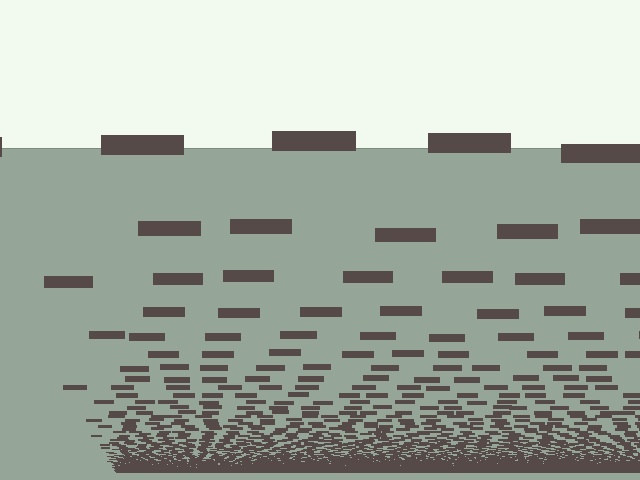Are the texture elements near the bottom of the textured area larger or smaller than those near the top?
Smaller. The gradient is inverted — elements near the bottom are smaller and denser.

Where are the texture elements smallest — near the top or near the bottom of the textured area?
Near the bottom.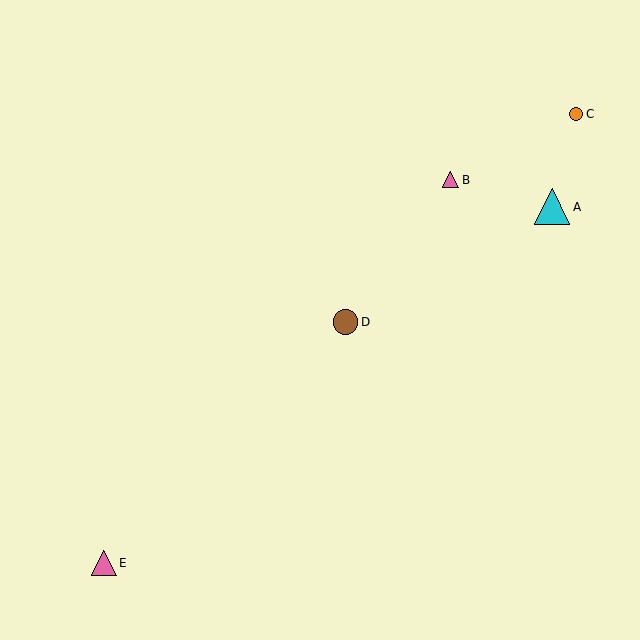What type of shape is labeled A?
Shape A is a cyan triangle.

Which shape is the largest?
The cyan triangle (labeled A) is the largest.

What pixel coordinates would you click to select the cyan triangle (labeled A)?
Click at (552, 207) to select the cyan triangle A.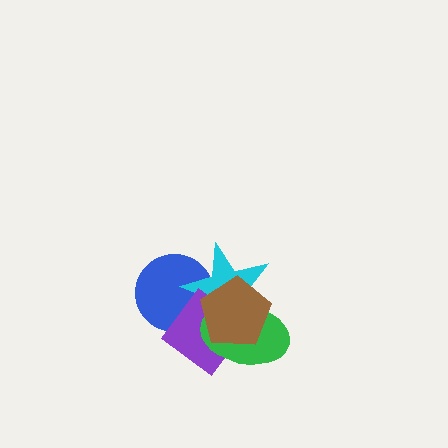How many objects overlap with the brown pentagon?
4 objects overlap with the brown pentagon.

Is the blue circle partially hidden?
Yes, it is partially covered by another shape.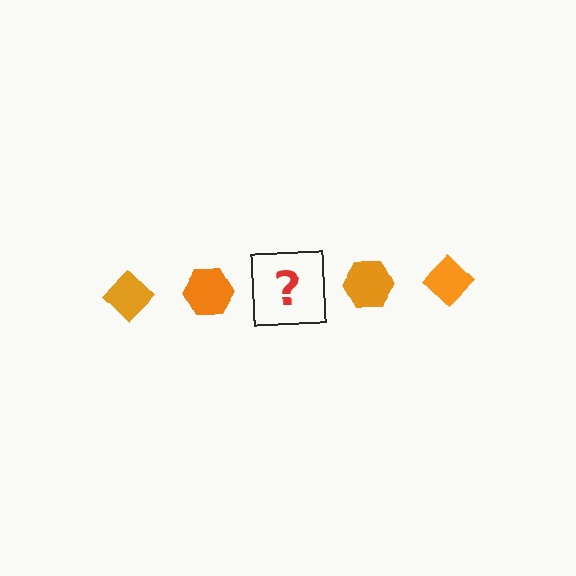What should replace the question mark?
The question mark should be replaced with an orange diamond.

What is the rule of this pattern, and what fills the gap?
The rule is that the pattern cycles through diamond, hexagon shapes in orange. The gap should be filled with an orange diamond.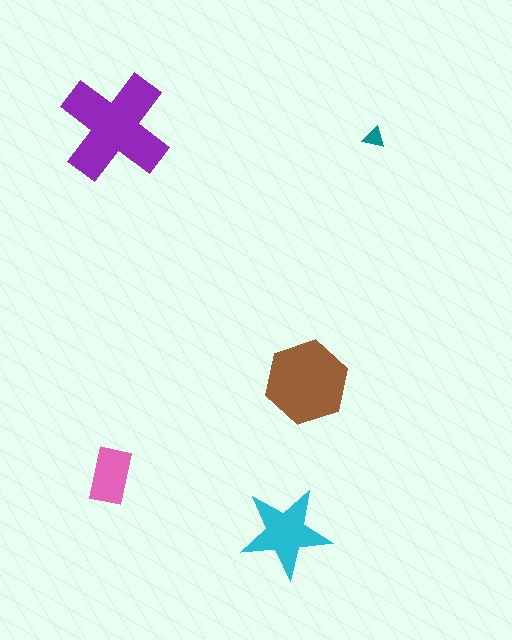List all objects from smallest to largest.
The teal triangle, the pink rectangle, the cyan star, the brown hexagon, the purple cross.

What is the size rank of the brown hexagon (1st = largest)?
2nd.